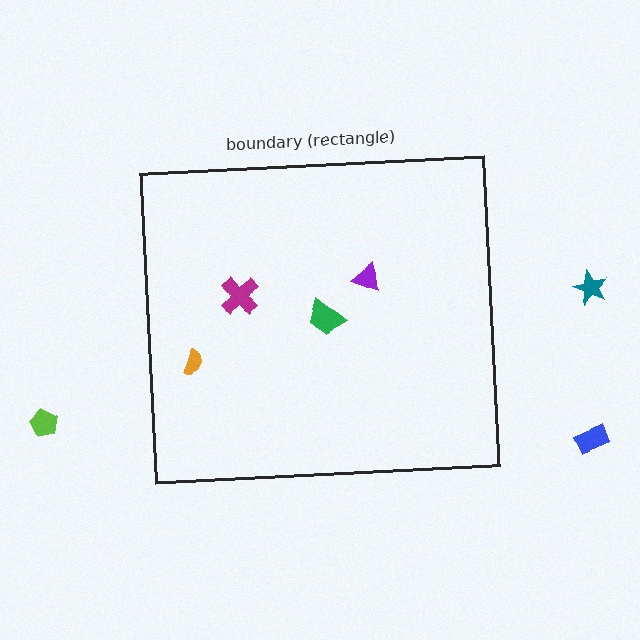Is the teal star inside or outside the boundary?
Outside.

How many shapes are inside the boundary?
4 inside, 3 outside.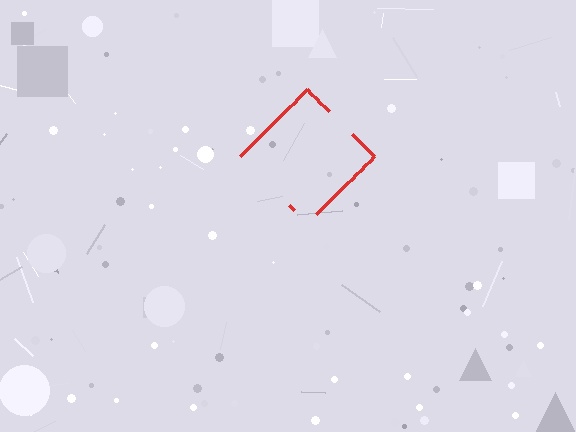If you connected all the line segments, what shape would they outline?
They would outline a diamond.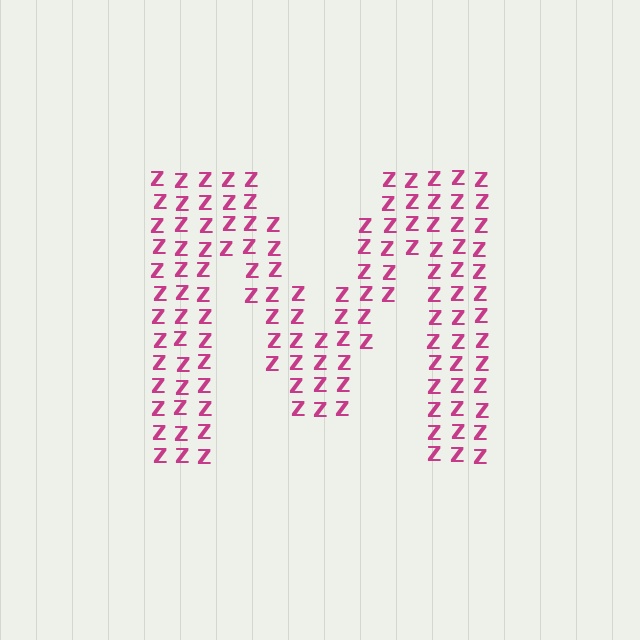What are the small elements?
The small elements are letter Z's.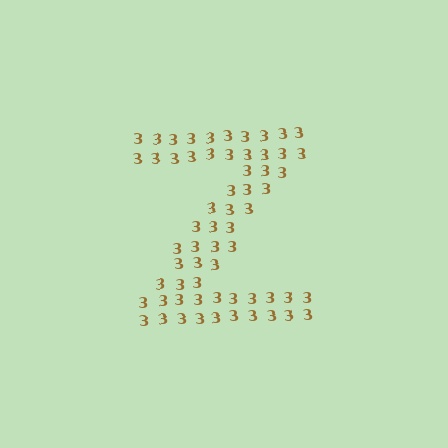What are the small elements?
The small elements are digit 3's.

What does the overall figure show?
The overall figure shows the letter Z.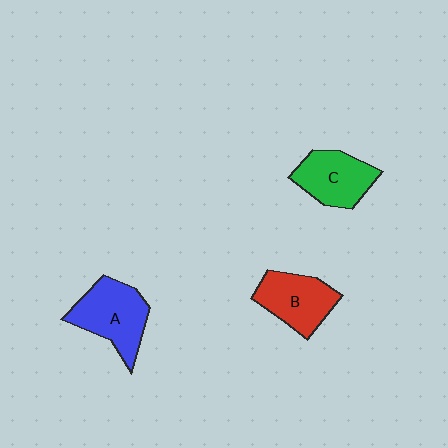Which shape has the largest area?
Shape A (blue).